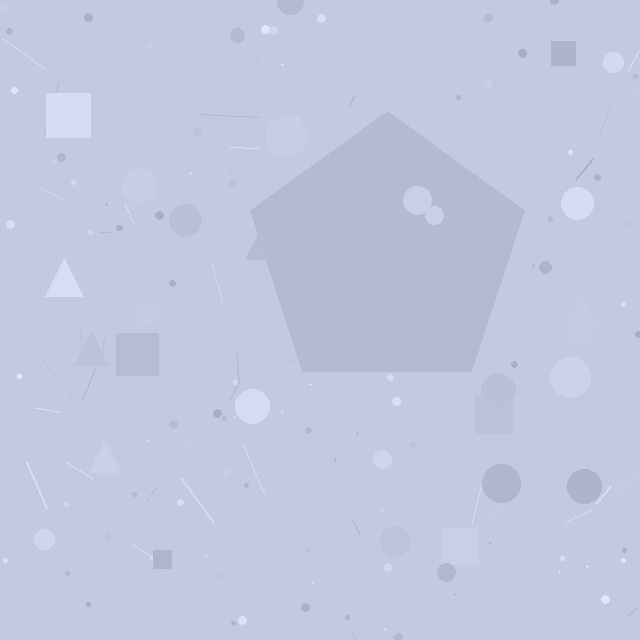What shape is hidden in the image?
A pentagon is hidden in the image.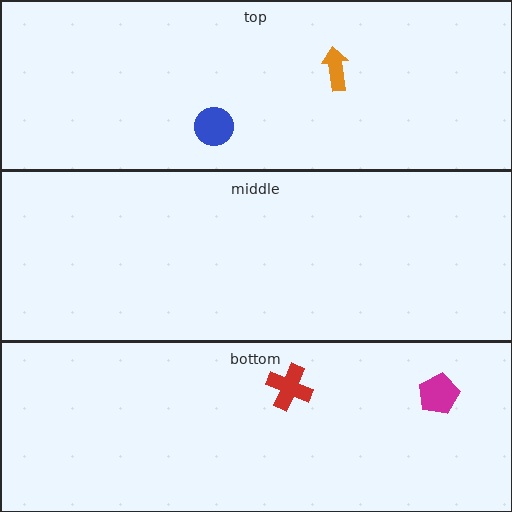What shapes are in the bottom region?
The magenta pentagon, the red cross.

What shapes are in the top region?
The orange arrow, the blue circle.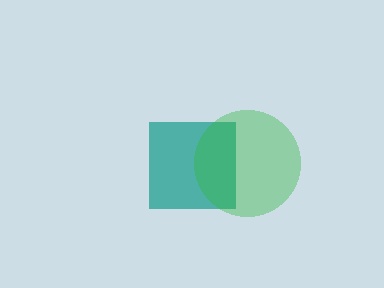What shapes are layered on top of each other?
The layered shapes are: a teal square, a green circle.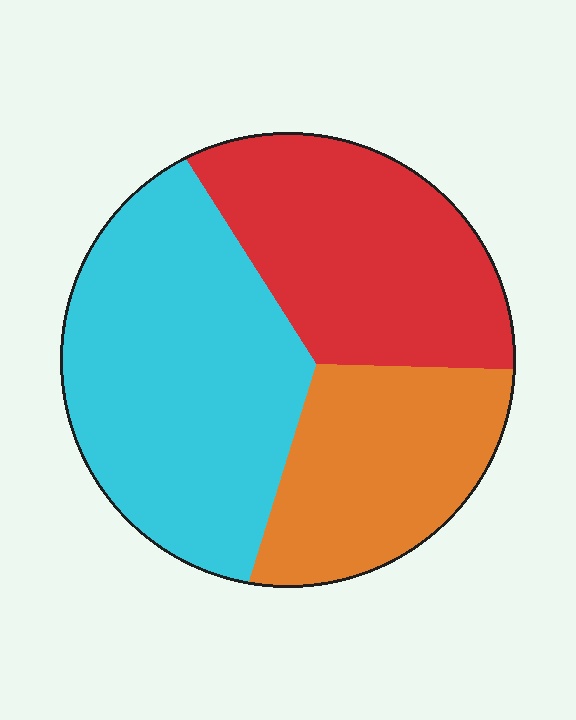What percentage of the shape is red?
Red takes up about one third (1/3) of the shape.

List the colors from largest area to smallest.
From largest to smallest: cyan, red, orange.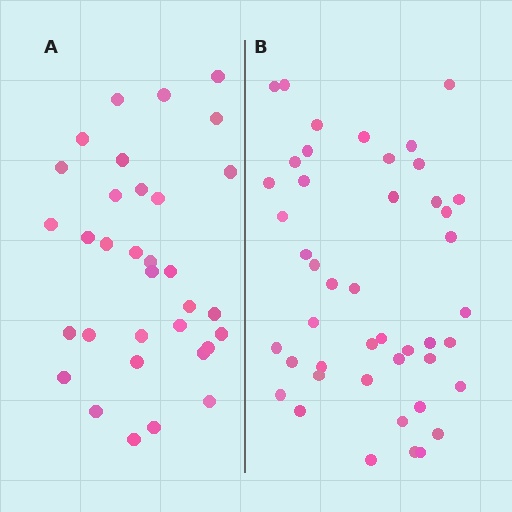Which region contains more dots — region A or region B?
Region B (the right region) has more dots.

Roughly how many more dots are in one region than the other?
Region B has roughly 12 or so more dots than region A.